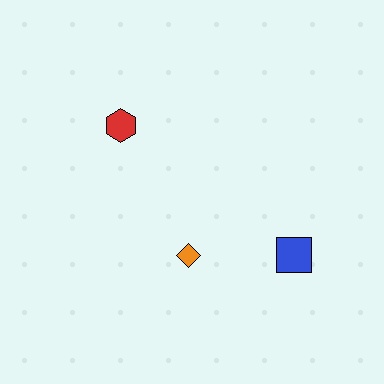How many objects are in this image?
There are 3 objects.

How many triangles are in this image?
There are no triangles.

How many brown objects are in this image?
There are no brown objects.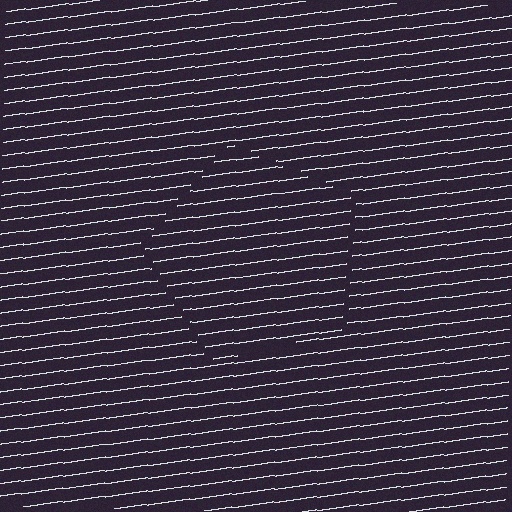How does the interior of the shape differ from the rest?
The interior of the shape contains the same grating, shifted by half a period — the contour is defined by the phase discontinuity where line-ends from the inner and outer gratings abut.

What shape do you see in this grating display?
An illusory pentagon. The interior of the shape contains the same grating, shifted by half a period — the contour is defined by the phase discontinuity where line-ends from the inner and outer gratings abut.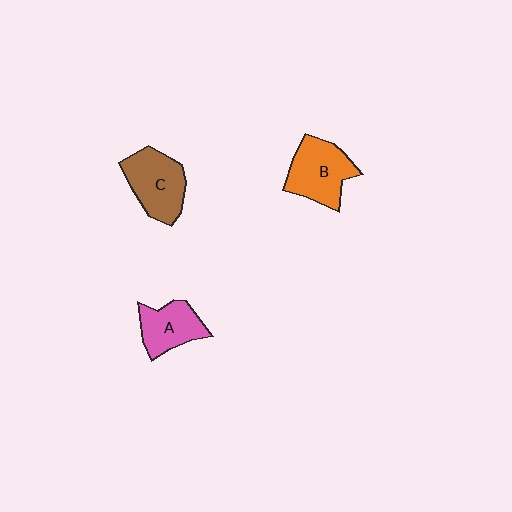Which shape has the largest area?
Shape B (orange).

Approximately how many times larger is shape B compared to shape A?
Approximately 1.3 times.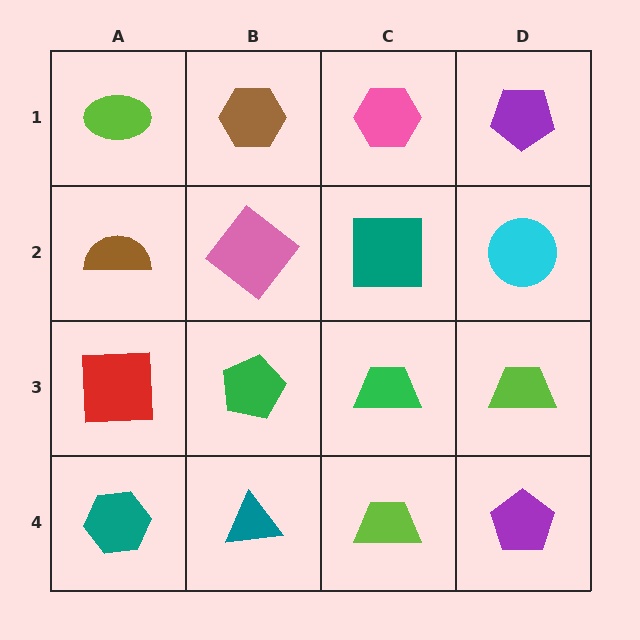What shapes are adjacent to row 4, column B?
A green pentagon (row 3, column B), a teal hexagon (row 4, column A), a lime trapezoid (row 4, column C).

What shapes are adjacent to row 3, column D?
A cyan circle (row 2, column D), a purple pentagon (row 4, column D), a green trapezoid (row 3, column C).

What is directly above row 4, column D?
A lime trapezoid.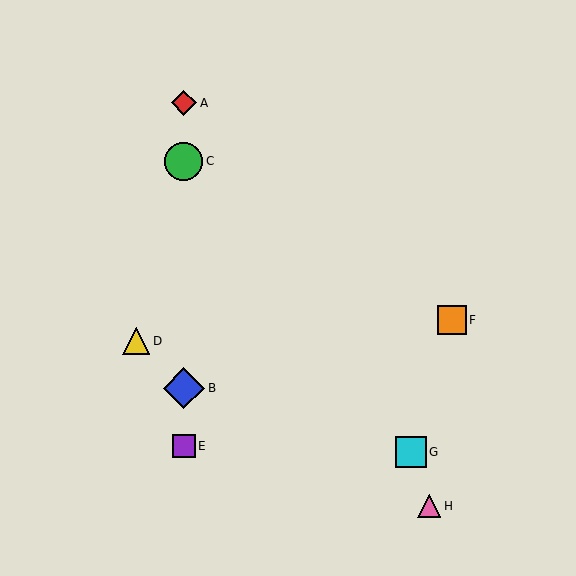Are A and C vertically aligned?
Yes, both are at x≈184.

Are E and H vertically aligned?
No, E is at x≈184 and H is at x≈429.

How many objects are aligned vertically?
4 objects (A, B, C, E) are aligned vertically.